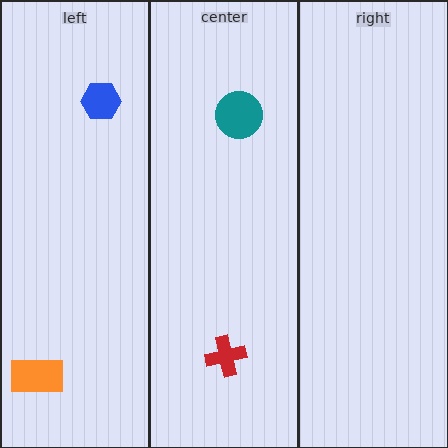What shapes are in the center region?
The red cross, the teal circle.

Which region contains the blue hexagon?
The left region.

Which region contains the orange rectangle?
The left region.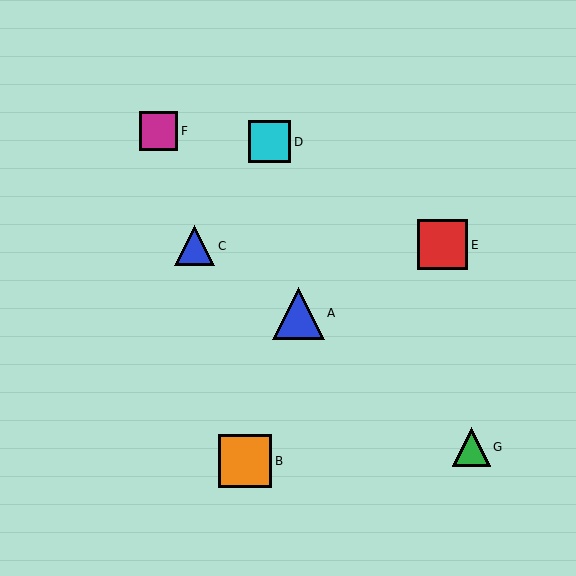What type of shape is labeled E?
Shape E is a red square.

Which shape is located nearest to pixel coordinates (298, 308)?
The blue triangle (labeled A) at (298, 313) is nearest to that location.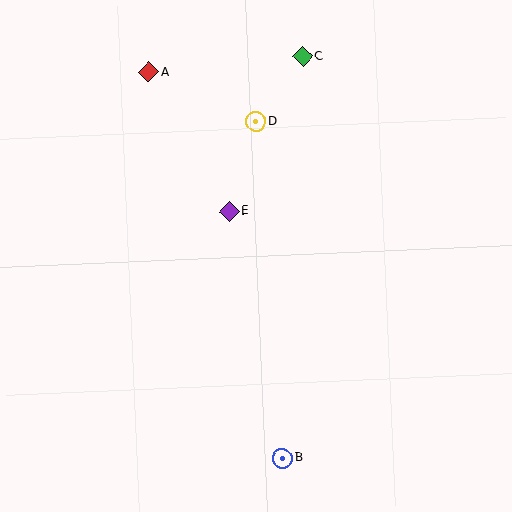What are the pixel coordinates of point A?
Point A is at (149, 72).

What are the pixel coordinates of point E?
Point E is at (229, 211).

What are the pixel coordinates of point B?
Point B is at (282, 458).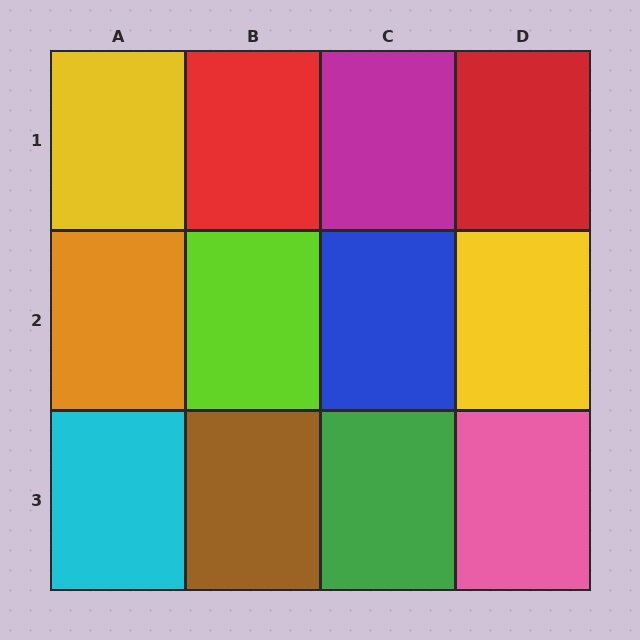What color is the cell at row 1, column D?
Red.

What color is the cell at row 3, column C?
Green.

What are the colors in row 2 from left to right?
Orange, lime, blue, yellow.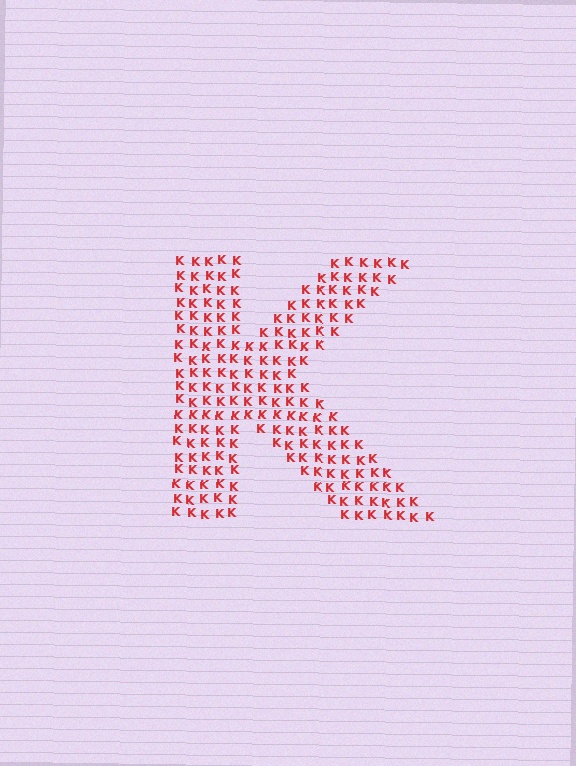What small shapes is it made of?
It is made of small letter K's.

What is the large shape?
The large shape is the letter K.